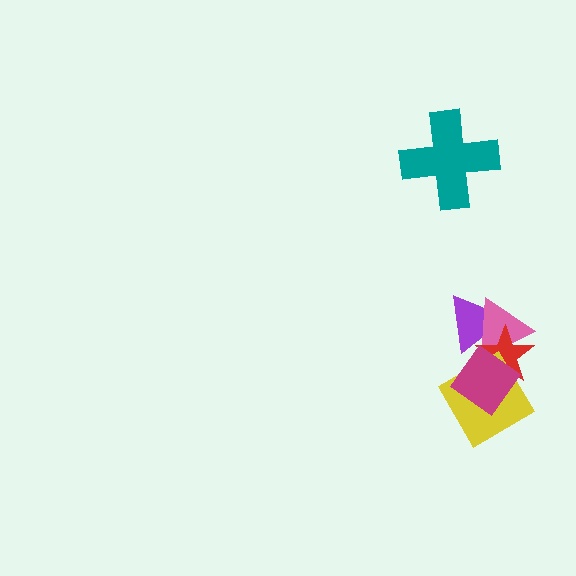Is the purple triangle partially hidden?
Yes, it is partially covered by another shape.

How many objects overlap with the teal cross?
0 objects overlap with the teal cross.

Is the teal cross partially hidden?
No, no other shape covers it.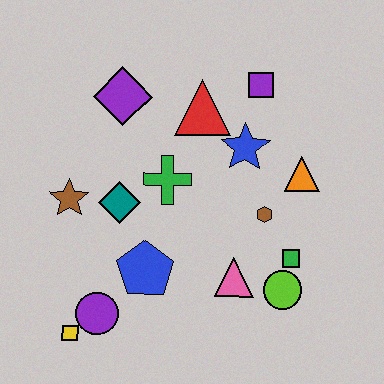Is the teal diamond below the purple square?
Yes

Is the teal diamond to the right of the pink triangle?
No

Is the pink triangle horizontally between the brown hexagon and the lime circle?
No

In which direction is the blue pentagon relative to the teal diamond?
The blue pentagon is below the teal diamond.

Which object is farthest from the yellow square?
The purple square is farthest from the yellow square.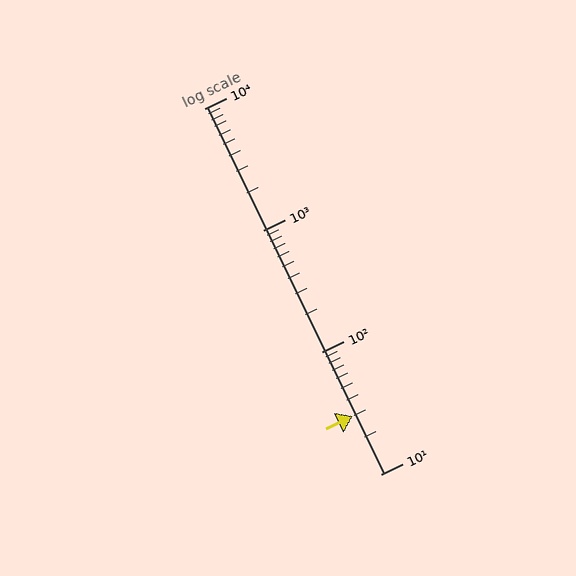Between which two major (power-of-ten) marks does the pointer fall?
The pointer is between 10 and 100.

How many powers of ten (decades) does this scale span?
The scale spans 3 decades, from 10 to 10000.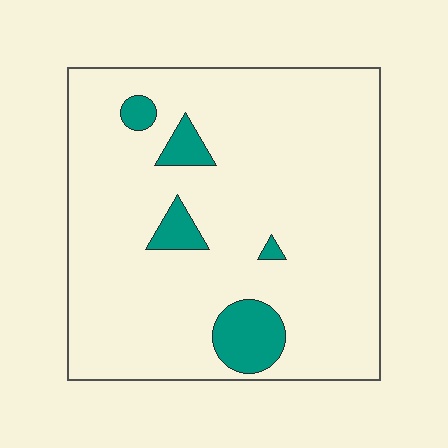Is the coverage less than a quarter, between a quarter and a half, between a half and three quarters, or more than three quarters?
Less than a quarter.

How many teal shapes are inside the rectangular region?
5.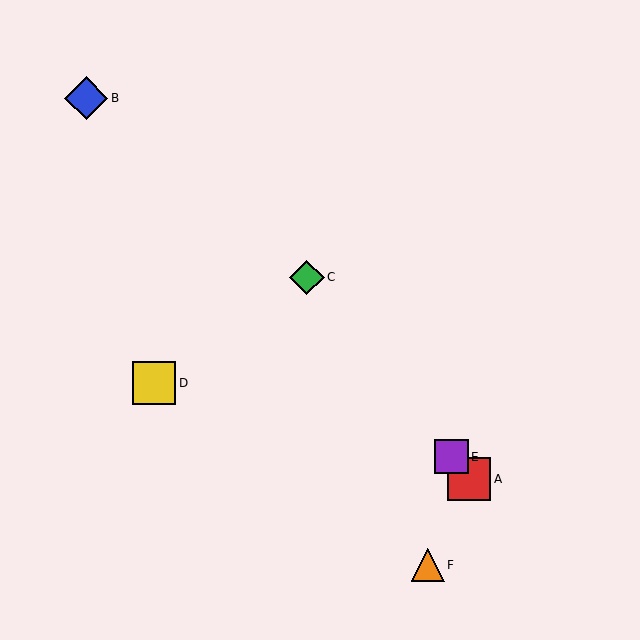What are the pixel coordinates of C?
Object C is at (307, 277).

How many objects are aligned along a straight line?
3 objects (A, C, E) are aligned along a straight line.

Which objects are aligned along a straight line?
Objects A, C, E are aligned along a straight line.